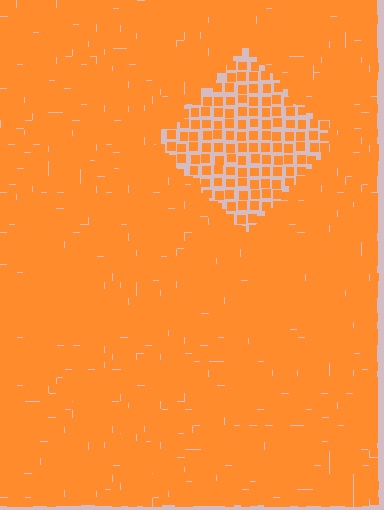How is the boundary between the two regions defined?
The boundary is defined by a change in element density (approximately 2.2x ratio). All elements are the same color, size, and shape.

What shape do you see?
I see a diamond.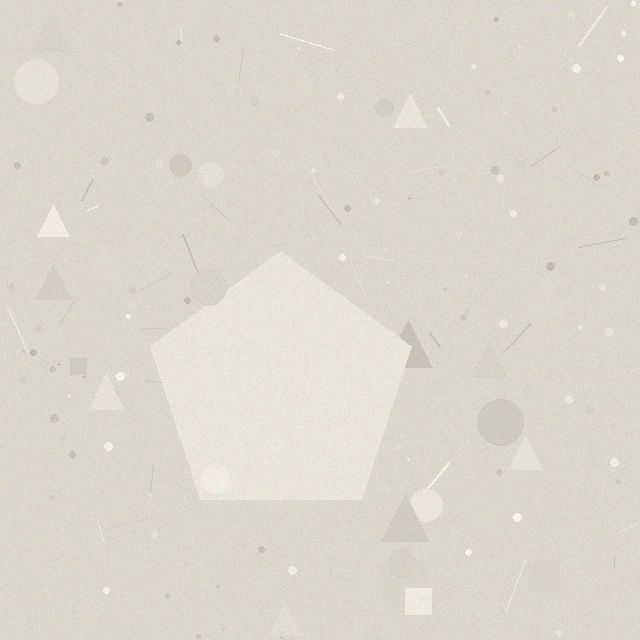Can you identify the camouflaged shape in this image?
The camouflaged shape is a pentagon.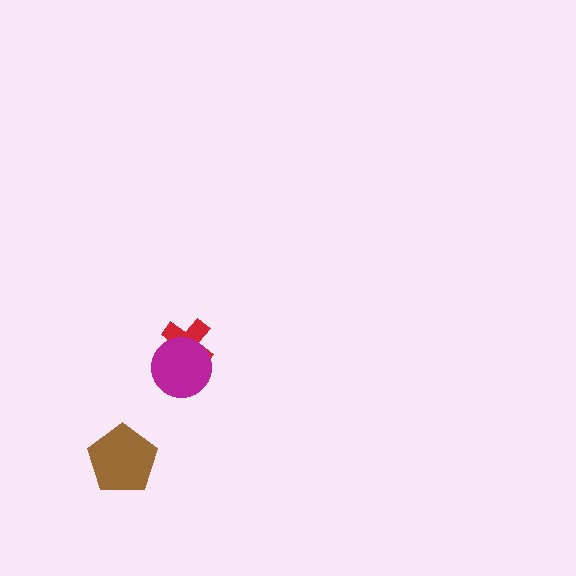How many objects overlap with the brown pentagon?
0 objects overlap with the brown pentagon.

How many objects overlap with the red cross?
1 object overlaps with the red cross.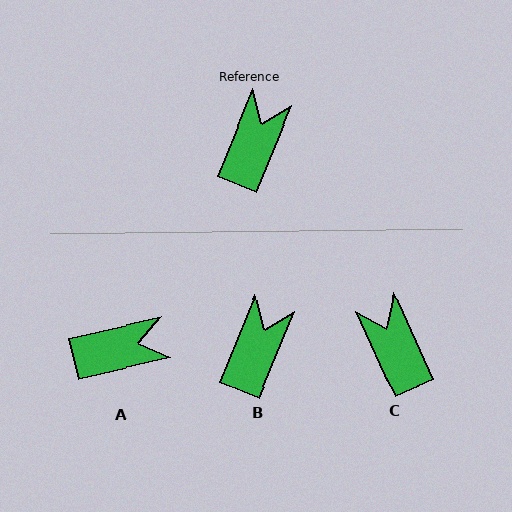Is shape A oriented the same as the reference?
No, it is off by about 54 degrees.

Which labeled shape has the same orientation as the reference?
B.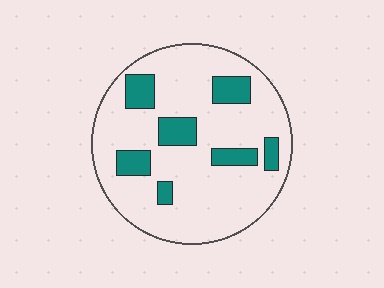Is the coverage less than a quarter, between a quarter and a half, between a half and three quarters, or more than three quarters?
Less than a quarter.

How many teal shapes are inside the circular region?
7.